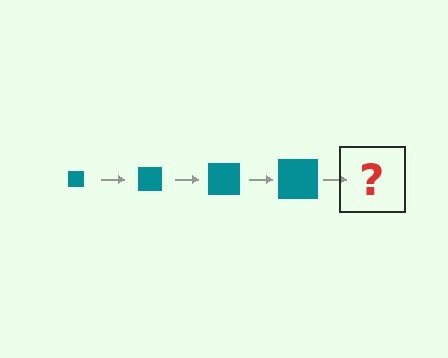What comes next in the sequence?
The next element should be a teal square, larger than the previous one.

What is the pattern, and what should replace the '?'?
The pattern is that the square gets progressively larger each step. The '?' should be a teal square, larger than the previous one.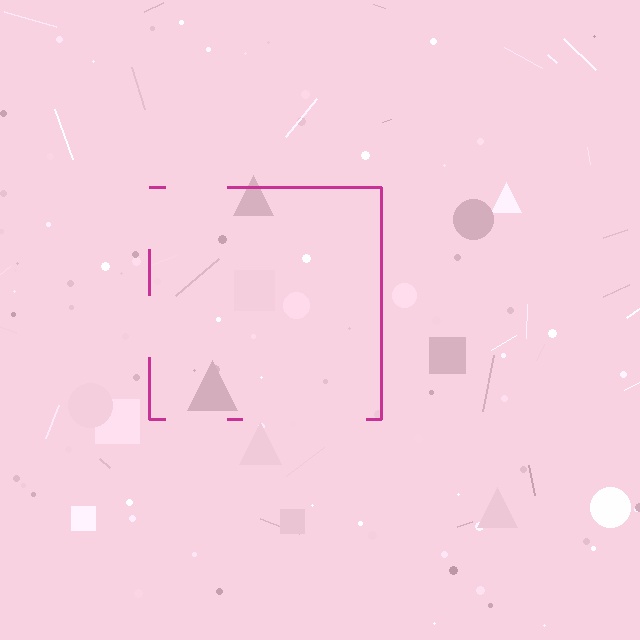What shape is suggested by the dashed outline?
The dashed outline suggests a square.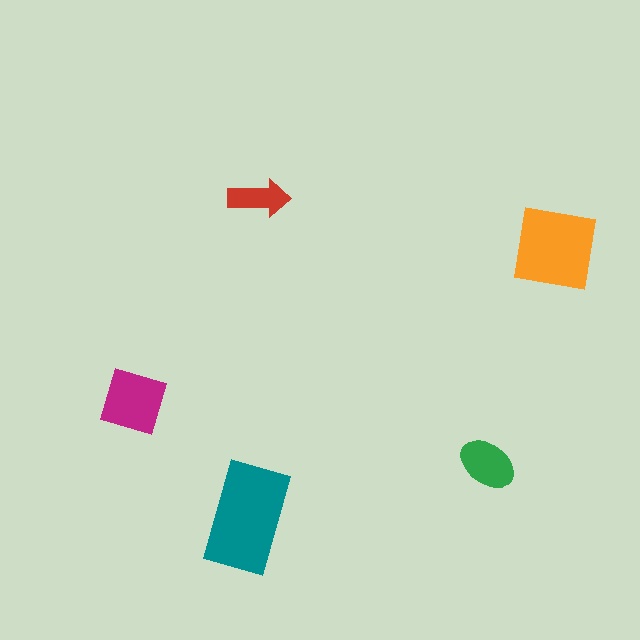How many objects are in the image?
There are 5 objects in the image.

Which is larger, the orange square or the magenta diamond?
The orange square.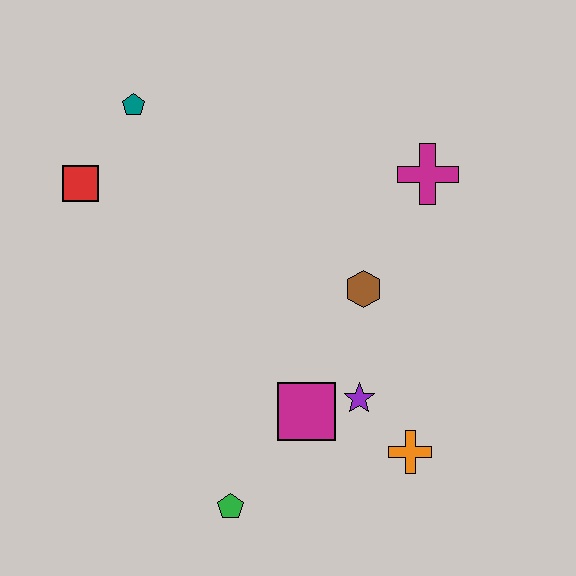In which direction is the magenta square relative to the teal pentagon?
The magenta square is below the teal pentagon.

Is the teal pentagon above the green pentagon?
Yes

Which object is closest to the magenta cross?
The brown hexagon is closest to the magenta cross.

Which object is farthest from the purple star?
The teal pentagon is farthest from the purple star.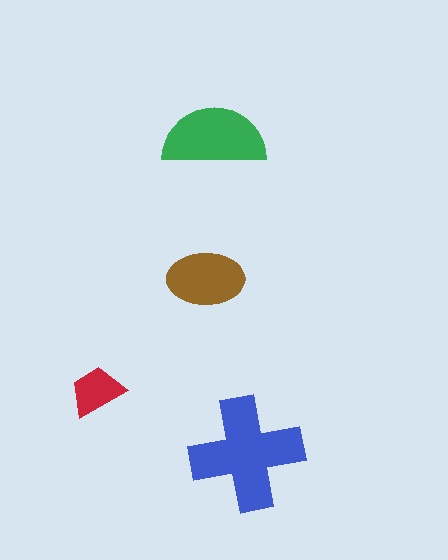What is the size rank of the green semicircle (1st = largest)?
2nd.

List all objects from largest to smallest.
The blue cross, the green semicircle, the brown ellipse, the red trapezoid.